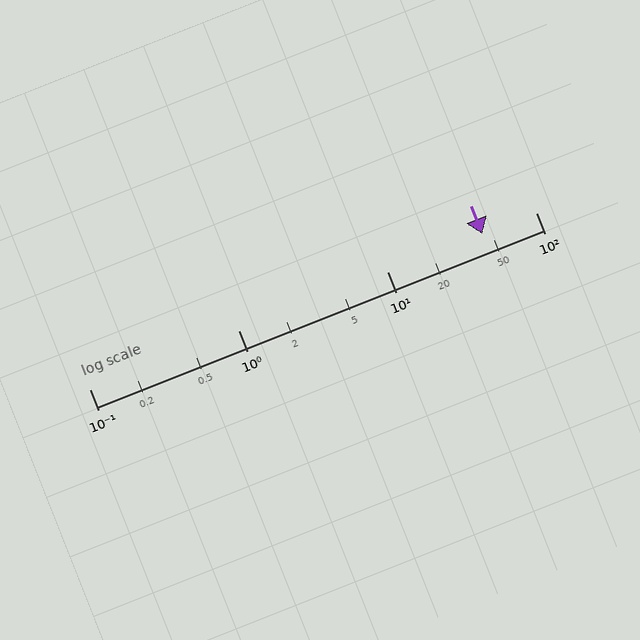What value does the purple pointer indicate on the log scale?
The pointer indicates approximately 44.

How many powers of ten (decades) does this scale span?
The scale spans 3 decades, from 0.1 to 100.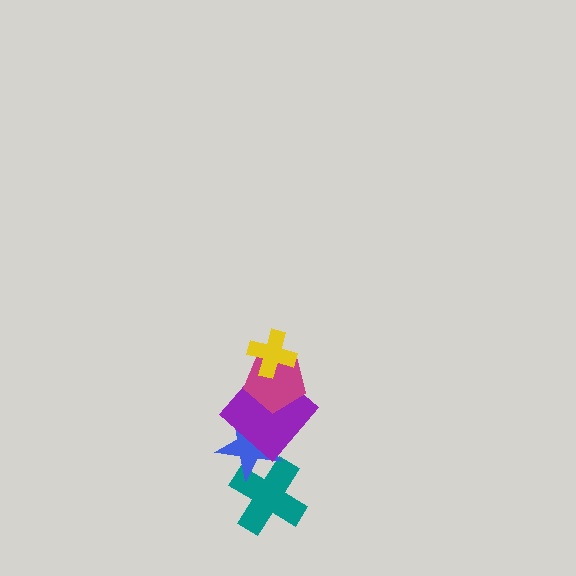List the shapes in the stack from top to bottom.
From top to bottom: the yellow cross, the magenta pentagon, the purple diamond, the blue star, the teal cross.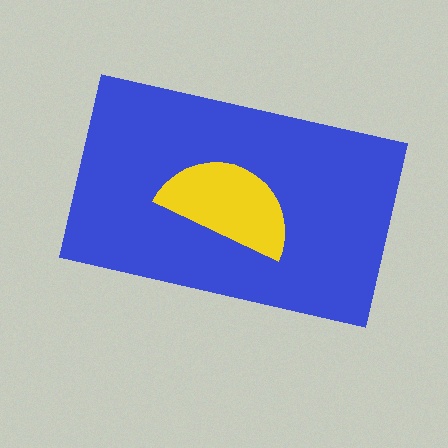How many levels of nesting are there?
2.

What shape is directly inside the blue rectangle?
The yellow semicircle.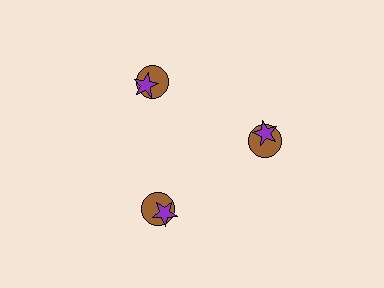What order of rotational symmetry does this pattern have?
This pattern has 3-fold rotational symmetry.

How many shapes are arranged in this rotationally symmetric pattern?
There are 6 shapes, arranged in 3 groups of 2.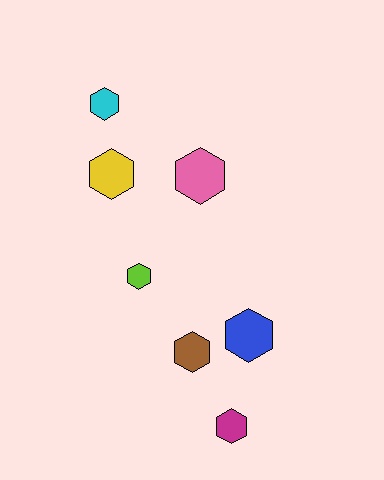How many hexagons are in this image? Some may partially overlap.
There are 7 hexagons.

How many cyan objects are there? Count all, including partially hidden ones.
There is 1 cyan object.